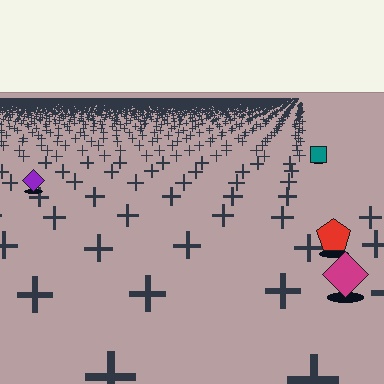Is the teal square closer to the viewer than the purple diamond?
No. The purple diamond is closer — you can tell from the texture gradient: the ground texture is coarser near it.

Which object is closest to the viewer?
The magenta diamond is closest. The texture marks near it are larger and more spread out.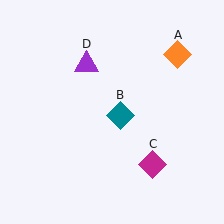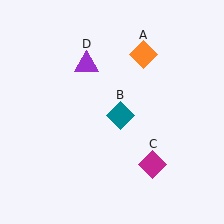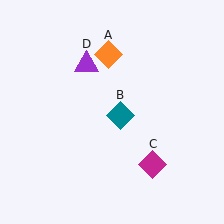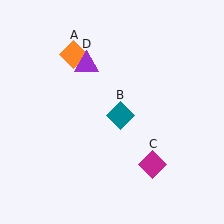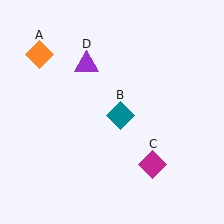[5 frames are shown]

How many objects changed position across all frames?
1 object changed position: orange diamond (object A).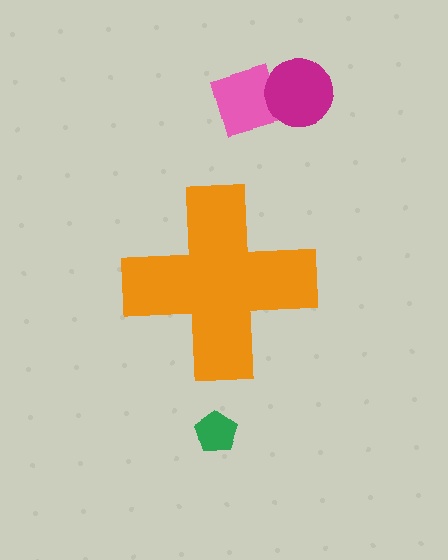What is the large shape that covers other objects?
An orange cross.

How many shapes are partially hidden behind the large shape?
0 shapes are partially hidden.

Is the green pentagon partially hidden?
No, the green pentagon is fully visible.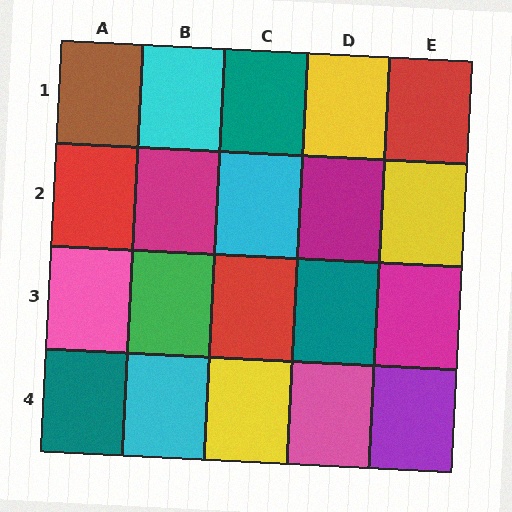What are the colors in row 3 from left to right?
Pink, green, red, teal, magenta.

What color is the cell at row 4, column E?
Purple.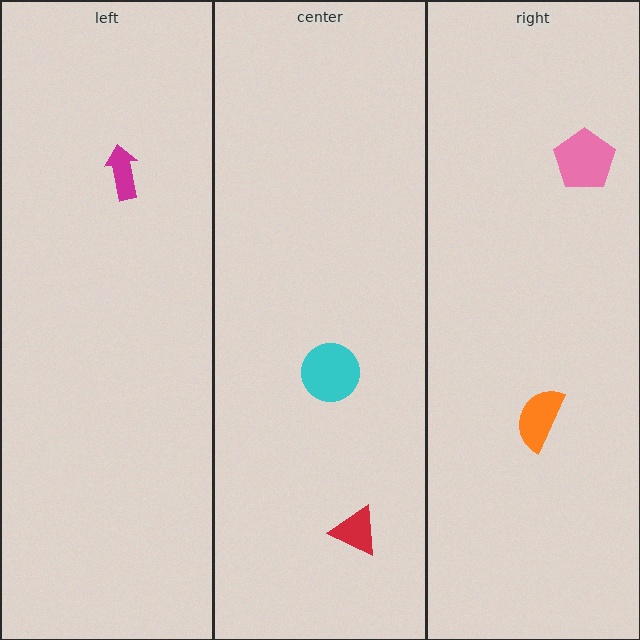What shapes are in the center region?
The red triangle, the cyan circle.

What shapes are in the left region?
The magenta arrow.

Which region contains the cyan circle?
The center region.